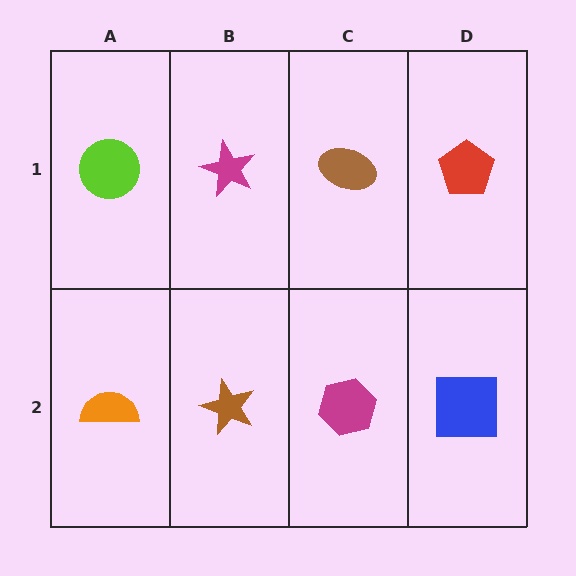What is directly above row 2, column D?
A red pentagon.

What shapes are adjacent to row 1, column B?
A brown star (row 2, column B), a lime circle (row 1, column A), a brown ellipse (row 1, column C).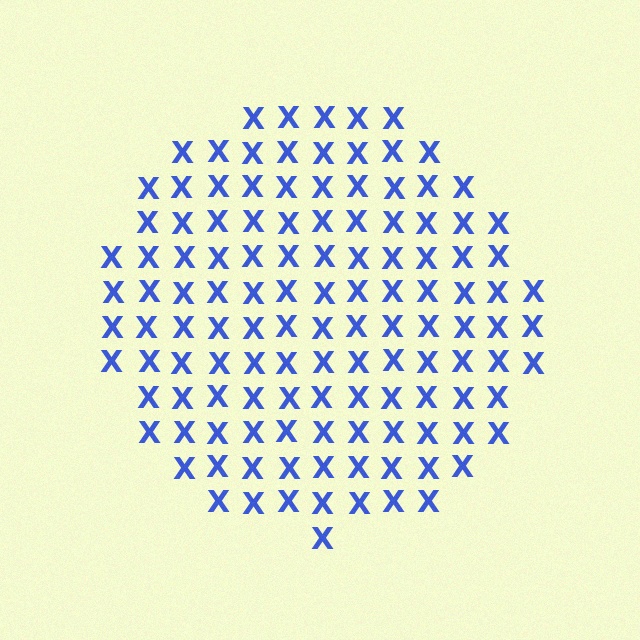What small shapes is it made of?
It is made of small letter X's.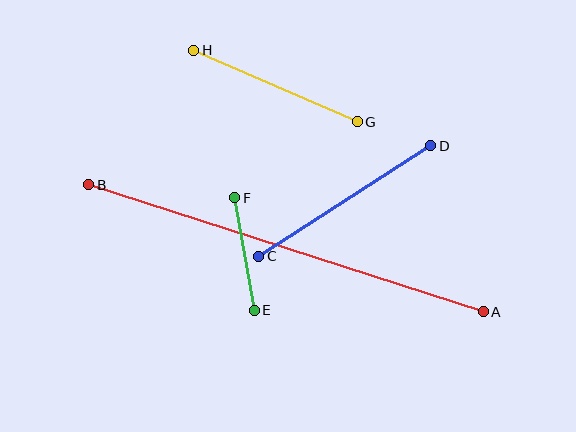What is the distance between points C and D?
The distance is approximately 205 pixels.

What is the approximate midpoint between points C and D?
The midpoint is at approximately (345, 201) pixels.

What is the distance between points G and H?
The distance is approximately 178 pixels.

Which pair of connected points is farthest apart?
Points A and B are farthest apart.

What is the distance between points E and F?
The distance is approximately 114 pixels.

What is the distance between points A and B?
The distance is approximately 415 pixels.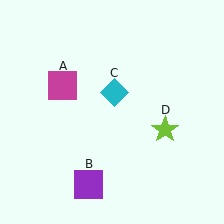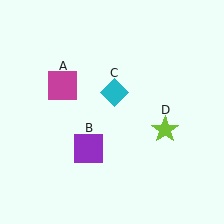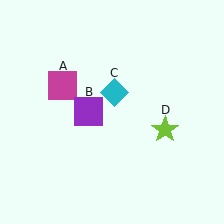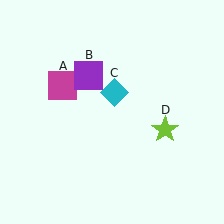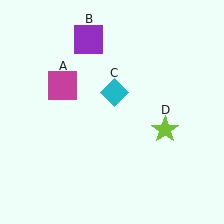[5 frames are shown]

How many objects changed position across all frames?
1 object changed position: purple square (object B).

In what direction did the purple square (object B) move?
The purple square (object B) moved up.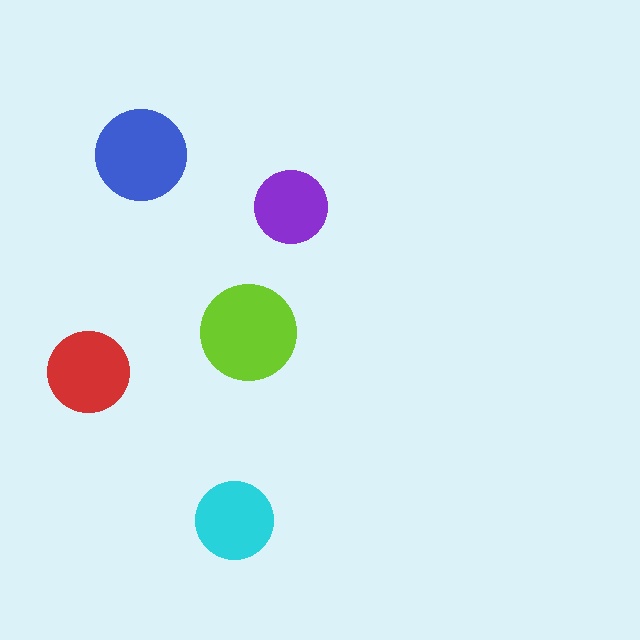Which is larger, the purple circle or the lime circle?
The lime one.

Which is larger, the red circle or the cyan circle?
The red one.